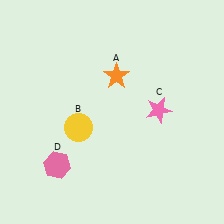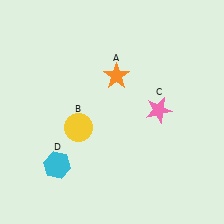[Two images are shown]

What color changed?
The hexagon (D) changed from pink in Image 1 to cyan in Image 2.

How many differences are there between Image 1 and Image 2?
There is 1 difference between the two images.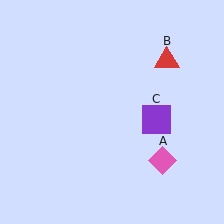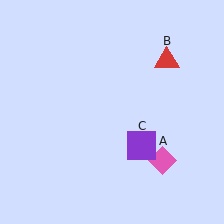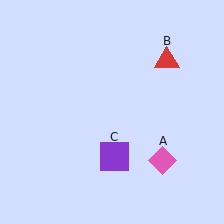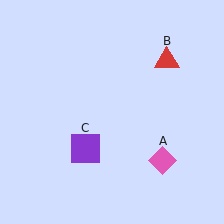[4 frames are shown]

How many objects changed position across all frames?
1 object changed position: purple square (object C).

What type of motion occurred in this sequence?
The purple square (object C) rotated clockwise around the center of the scene.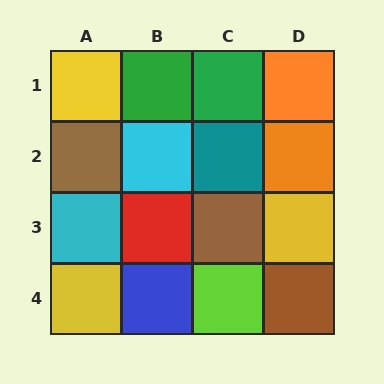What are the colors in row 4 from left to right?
Yellow, blue, lime, brown.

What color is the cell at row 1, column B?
Green.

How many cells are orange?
2 cells are orange.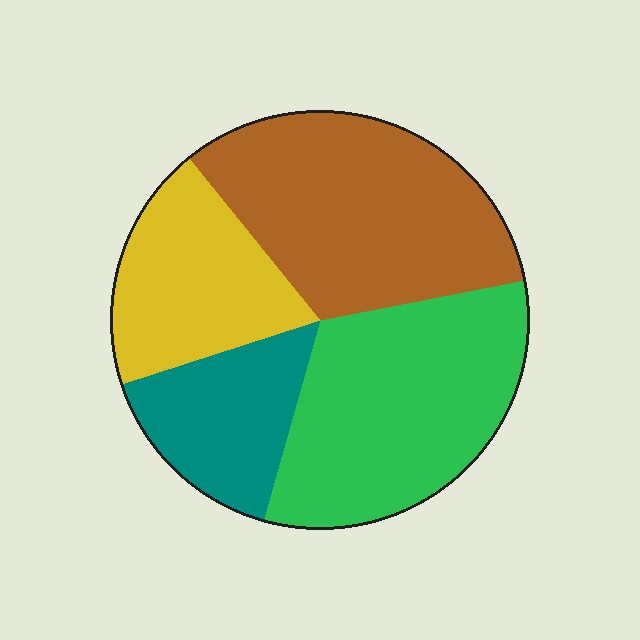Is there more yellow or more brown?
Brown.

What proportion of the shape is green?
Green takes up about one third (1/3) of the shape.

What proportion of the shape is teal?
Teal covers around 15% of the shape.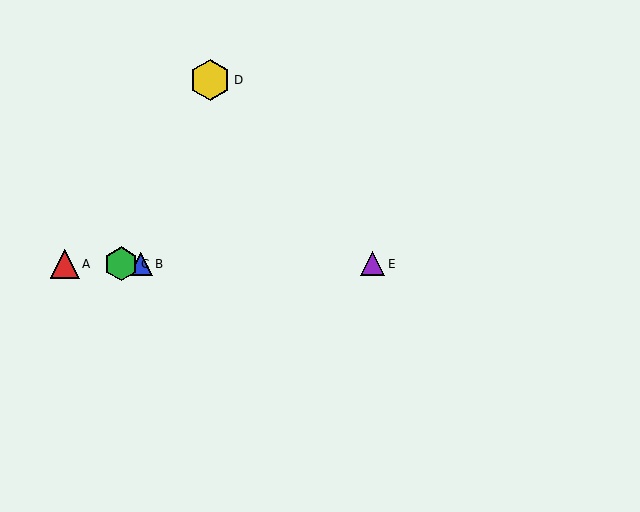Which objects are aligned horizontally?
Objects A, B, C, E are aligned horizontally.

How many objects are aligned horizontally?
4 objects (A, B, C, E) are aligned horizontally.